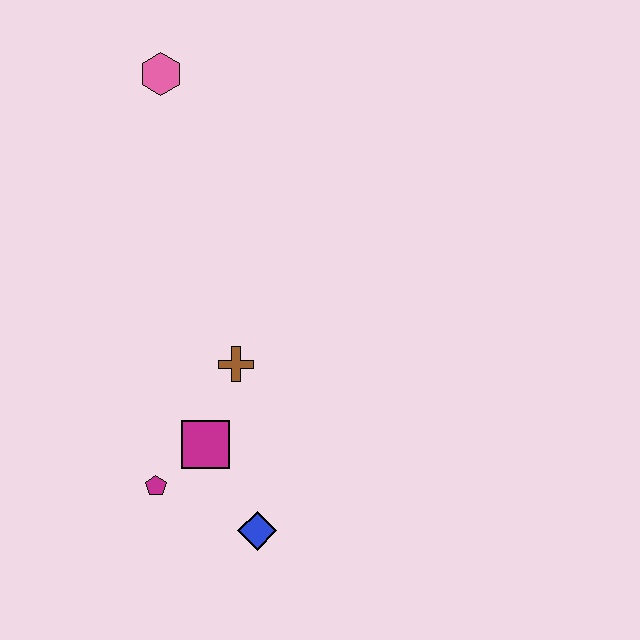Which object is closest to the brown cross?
The magenta square is closest to the brown cross.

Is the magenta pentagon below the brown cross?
Yes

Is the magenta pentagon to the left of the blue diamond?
Yes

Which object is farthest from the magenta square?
The pink hexagon is farthest from the magenta square.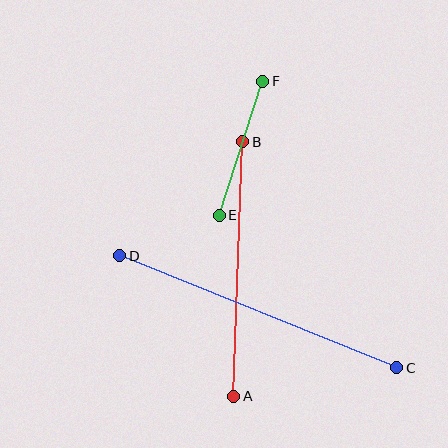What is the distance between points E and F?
The distance is approximately 141 pixels.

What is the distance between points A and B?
The distance is approximately 255 pixels.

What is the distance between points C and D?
The distance is approximately 299 pixels.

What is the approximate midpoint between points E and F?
The midpoint is at approximately (241, 148) pixels.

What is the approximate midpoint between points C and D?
The midpoint is at approximately (258, 312) pixels.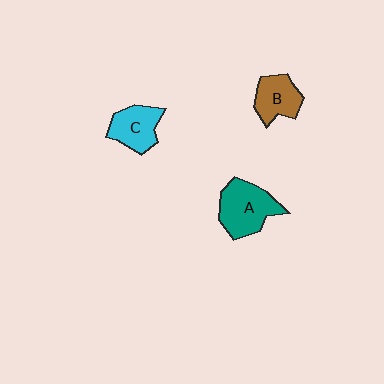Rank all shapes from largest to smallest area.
From largest to smallest: A (teal), C (cyan), B (brown).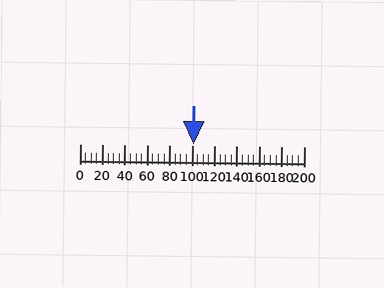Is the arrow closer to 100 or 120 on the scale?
The arrow is closer to 100.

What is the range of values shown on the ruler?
The ruler shows values from 0 to 200.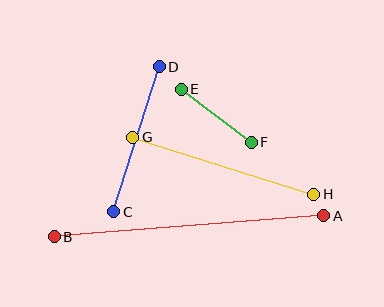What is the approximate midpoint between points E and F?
The midpoint is at approximately (216, 116) pixels.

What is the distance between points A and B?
The distance is approximately 270 pixels.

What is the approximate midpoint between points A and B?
The midpoint is at approximately (189, 226) pixels.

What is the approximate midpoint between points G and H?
The midpoint is at approximately (223, 166) pixels.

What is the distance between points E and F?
The distance is approximately 88 pixels.